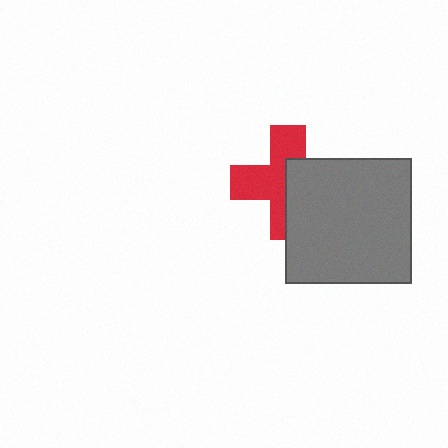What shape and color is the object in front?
The object in front is a gray square.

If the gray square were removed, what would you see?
You would see the complete red cross.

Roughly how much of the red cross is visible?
About half of it is visible (roughly 56%).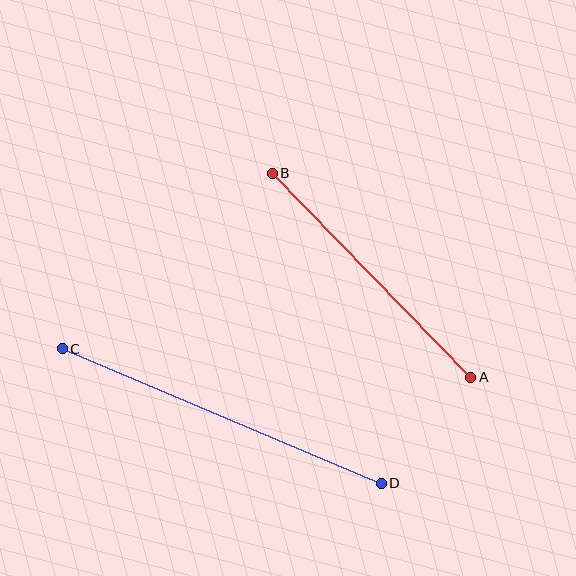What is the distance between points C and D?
The distance is approximately 346 pixels.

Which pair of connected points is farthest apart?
Points C and D are farthest apart.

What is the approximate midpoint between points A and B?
The midpoint is at approximately (372, 275) pixels.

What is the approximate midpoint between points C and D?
The midpoint is at approximately (222, 416) pixels.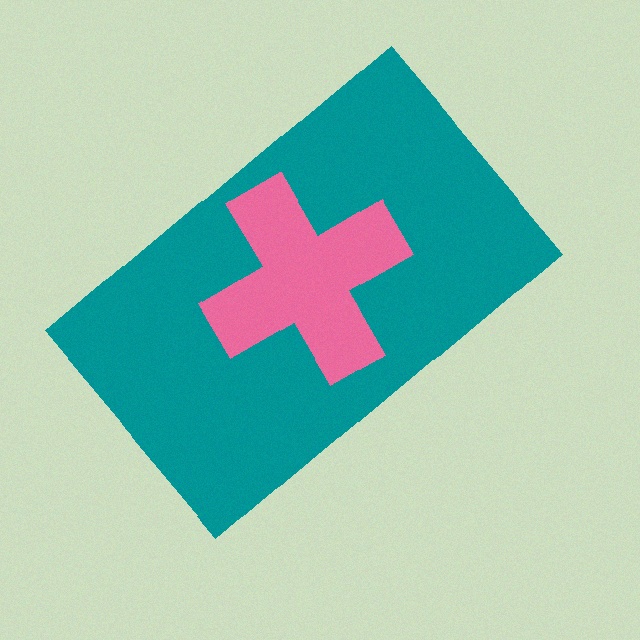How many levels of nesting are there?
2.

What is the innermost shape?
The pink cross.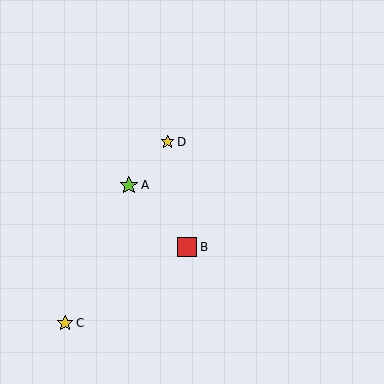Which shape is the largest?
The red square (labeled B) is the largest.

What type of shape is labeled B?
Shape B is a red square.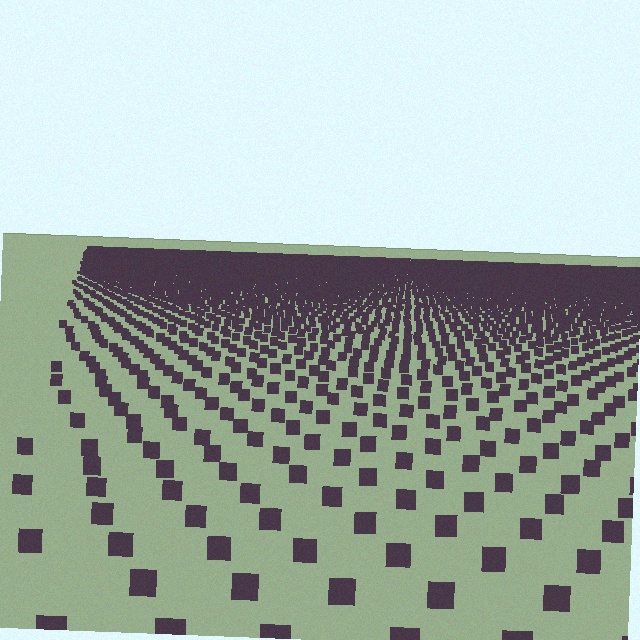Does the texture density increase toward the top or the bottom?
Density increases toward the top.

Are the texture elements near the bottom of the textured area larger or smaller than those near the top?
Larger. Near the bottom, elements are closer to the viewer and appear at a bigger on-screen size.